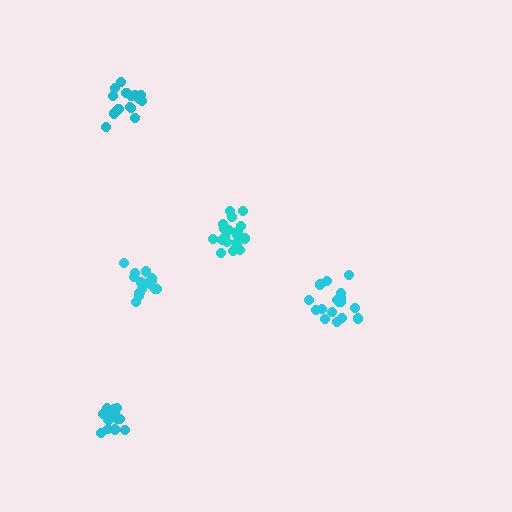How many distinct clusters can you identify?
There are 5 distinct clusters.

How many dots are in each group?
Group 1: 15 dots, Group 2: 19 dots, Group 3: 19 dots, Group 4: 17 dots, Group 5: 16 dots (86 total).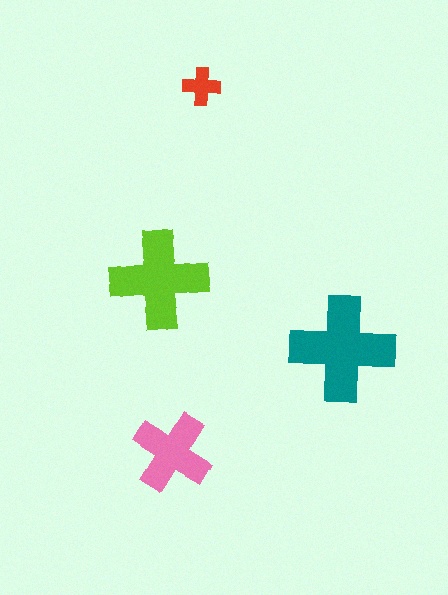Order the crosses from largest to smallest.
the teal one, the lime one, the pink one, the red one.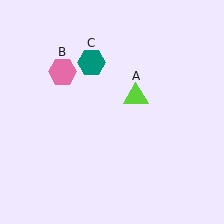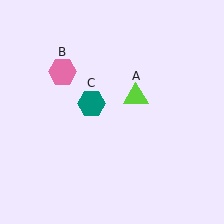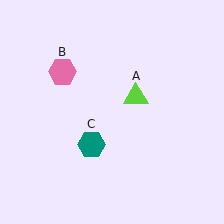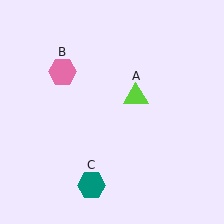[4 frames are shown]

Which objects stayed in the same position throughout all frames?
Lime triangle (object A) and pink hexagon (object B) remained stationary.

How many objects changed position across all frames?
1 object changed position: teal hexagon (object C).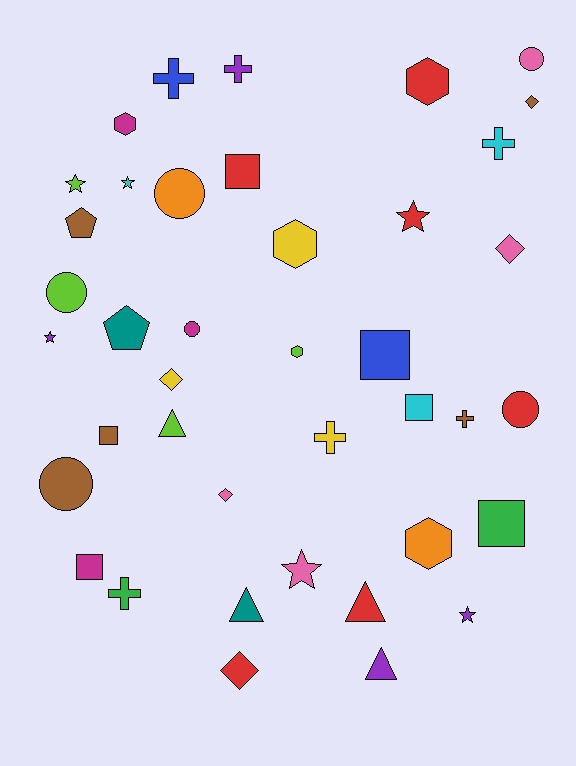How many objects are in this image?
There are 40 objects.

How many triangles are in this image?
There are 4 triangles.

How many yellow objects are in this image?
There are 3 yellow objects.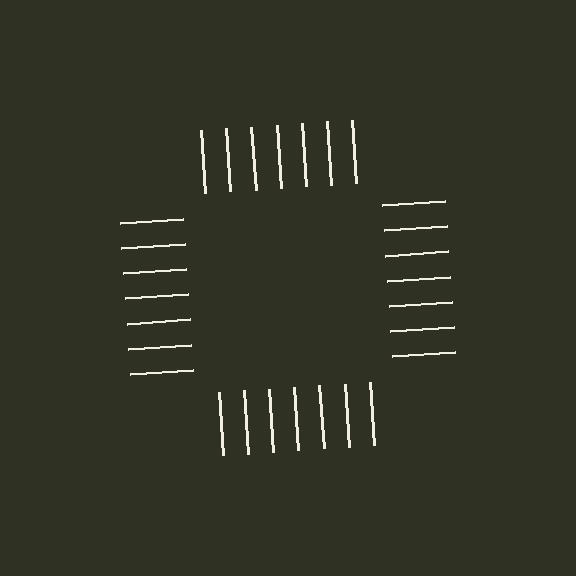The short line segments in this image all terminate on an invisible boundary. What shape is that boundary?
An illusory square — the line segments terminate on its edges but no continuous stroke is drawn.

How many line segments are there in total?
28 — 7 along each of the 4 edges.